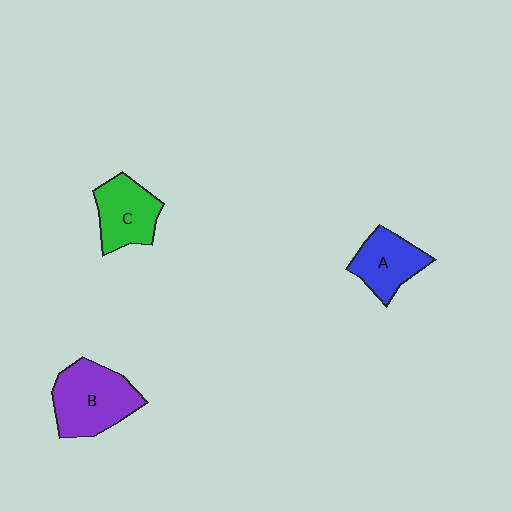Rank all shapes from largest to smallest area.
From largest to smallest: B (purple), C (green), A (blue).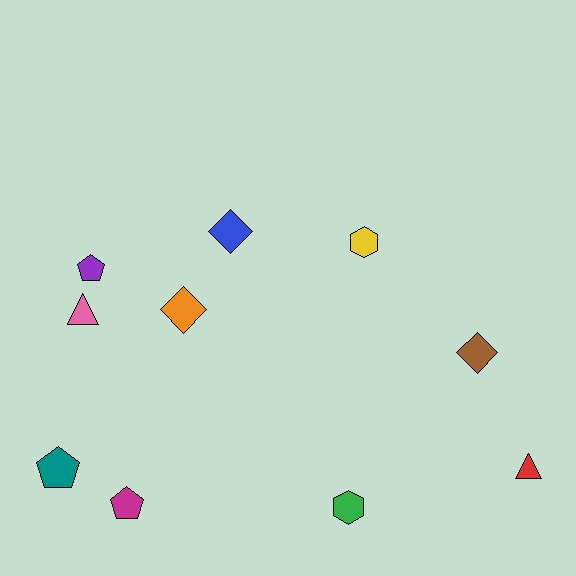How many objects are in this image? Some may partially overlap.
There are 10 objects.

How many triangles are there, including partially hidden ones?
There are 2 triangles.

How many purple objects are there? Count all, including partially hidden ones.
There is 1 purple object.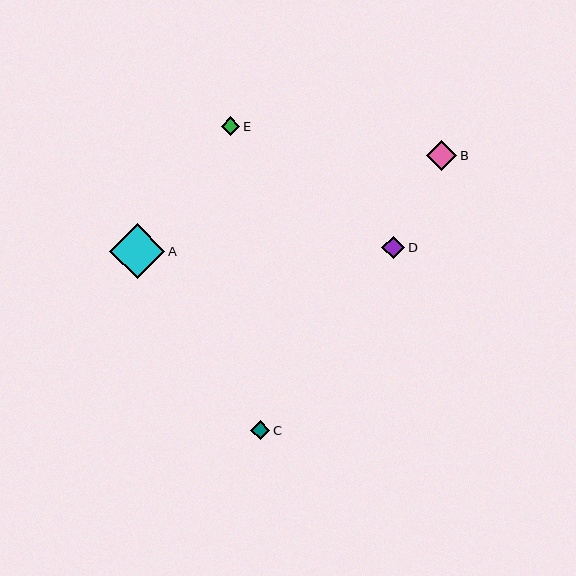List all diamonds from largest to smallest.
From largest to smallest: A, B, D, C, E.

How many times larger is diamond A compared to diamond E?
Diamond A is approximately 3.0 times the size of diamond E.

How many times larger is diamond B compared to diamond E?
Diamond B is approximately 1.6 times the size of diamond E.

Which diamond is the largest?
Diamond A is the largest with a size of approximately 55 pixels.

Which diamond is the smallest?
Diamond E is the smallest with a size of approximately 18 pixels.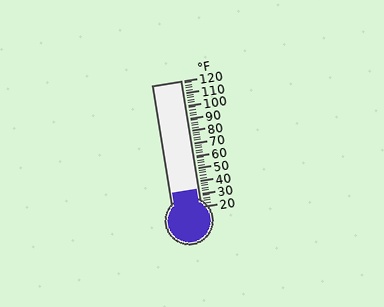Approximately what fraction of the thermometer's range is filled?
The thermometer is filled to approximately 15% of its range.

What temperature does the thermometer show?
The thermometer shows approximately 34°F.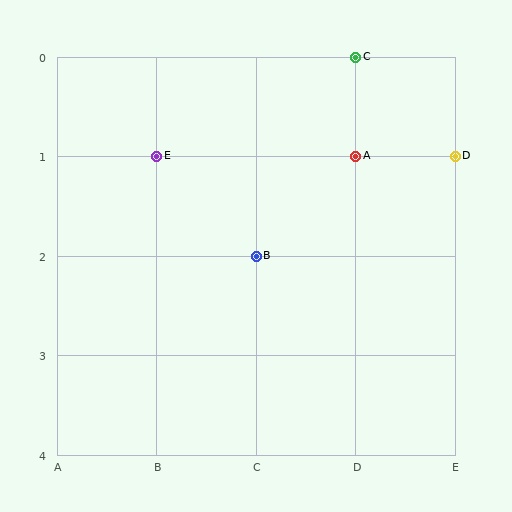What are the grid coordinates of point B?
Point B is at grid coordinates (C, 2).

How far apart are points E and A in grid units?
Points E and A are 2 columns apart.